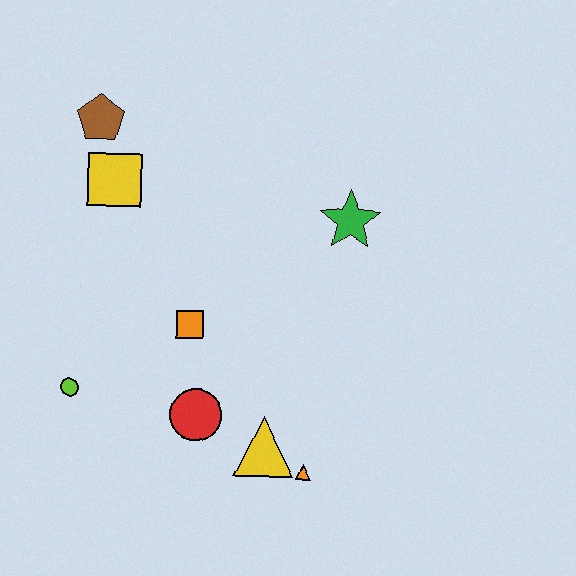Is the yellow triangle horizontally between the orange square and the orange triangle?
Yes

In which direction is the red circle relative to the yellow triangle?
The red circle is to the left of the yellow triangle.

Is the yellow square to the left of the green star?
Yes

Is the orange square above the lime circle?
Yes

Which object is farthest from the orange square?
The brown pentagon is farthest from the orange square.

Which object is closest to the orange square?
The red circle is closest to the orange square.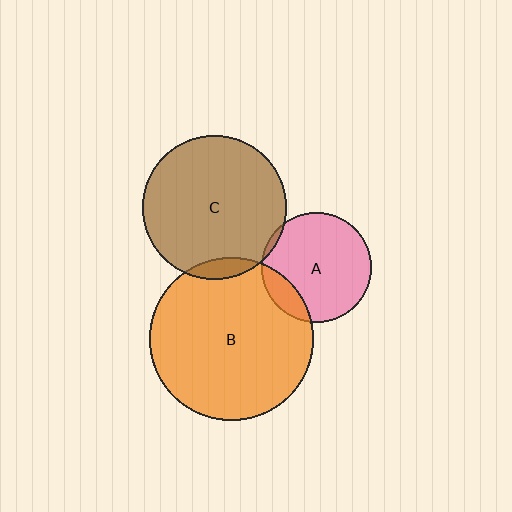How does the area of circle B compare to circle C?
Approximately 1.3 times.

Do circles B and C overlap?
Yes.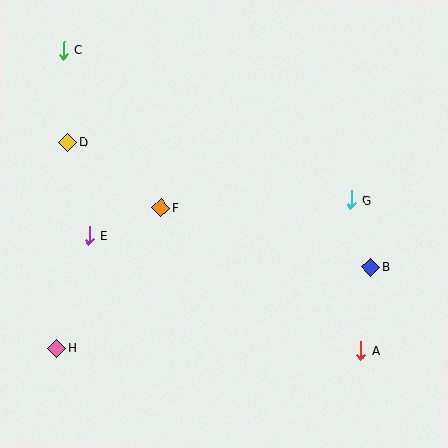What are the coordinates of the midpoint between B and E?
The midpoint between B and E is at (230, 251).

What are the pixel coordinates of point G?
Point G is at (351, 200).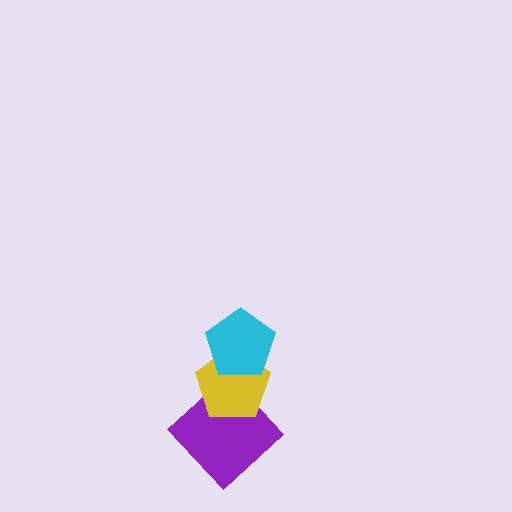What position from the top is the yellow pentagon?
The yellow pentagon is 2nd from the top.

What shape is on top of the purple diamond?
The yellow pentagon is on top of the purple diamond.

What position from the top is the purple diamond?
The purple diamond is 3rd from the top.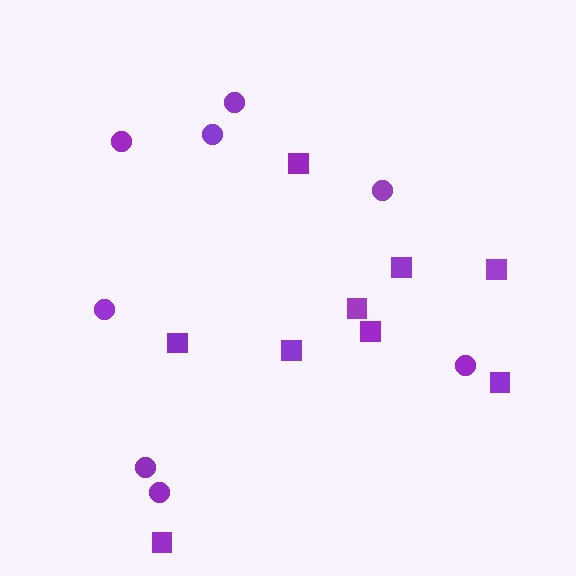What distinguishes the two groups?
There are 2 groups: one group of circles (8) and one group of squares (9).